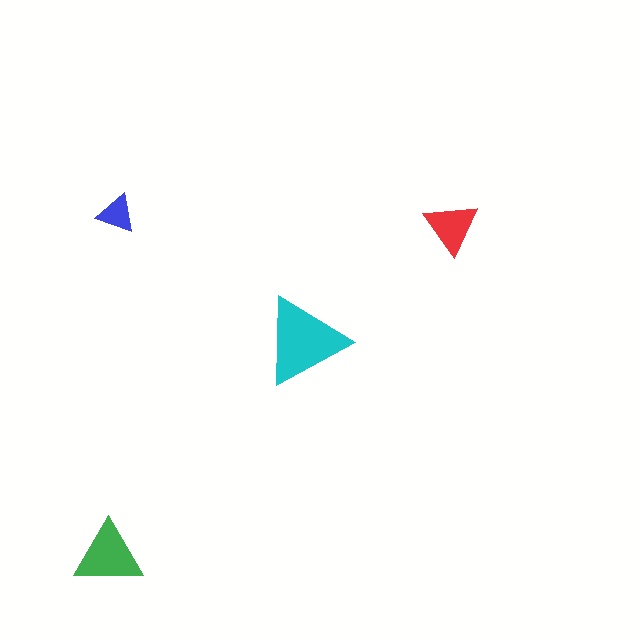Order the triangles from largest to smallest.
the cyan one, the green one, the red one, the blue one.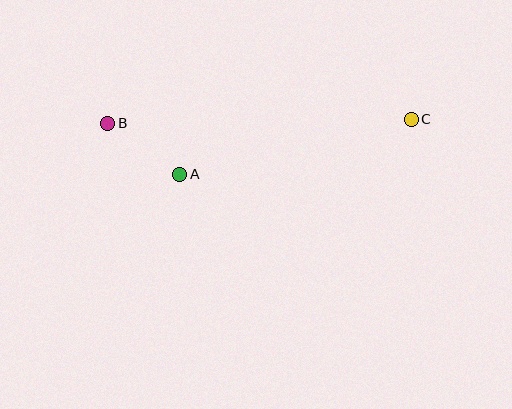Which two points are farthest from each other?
Points B and C are farthest from each other.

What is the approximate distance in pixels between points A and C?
The distance between A and C is approximately 238 pixels.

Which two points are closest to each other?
Points A and B are closest to each other.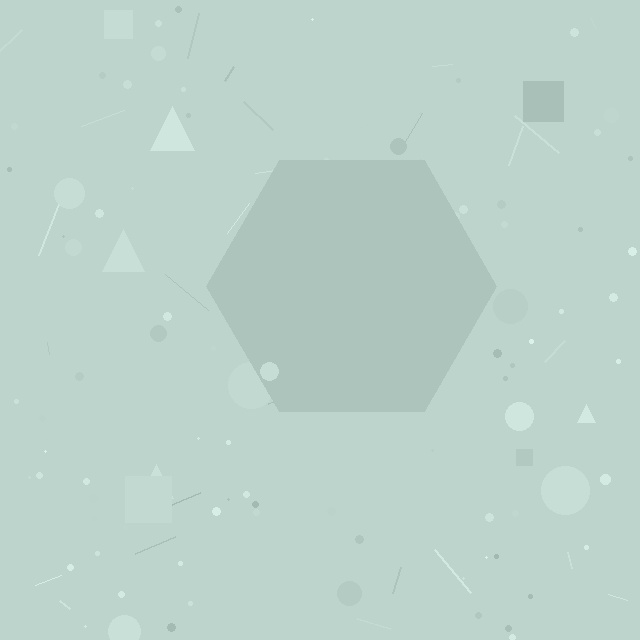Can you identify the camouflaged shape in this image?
The camouflaged shape is a hexagon.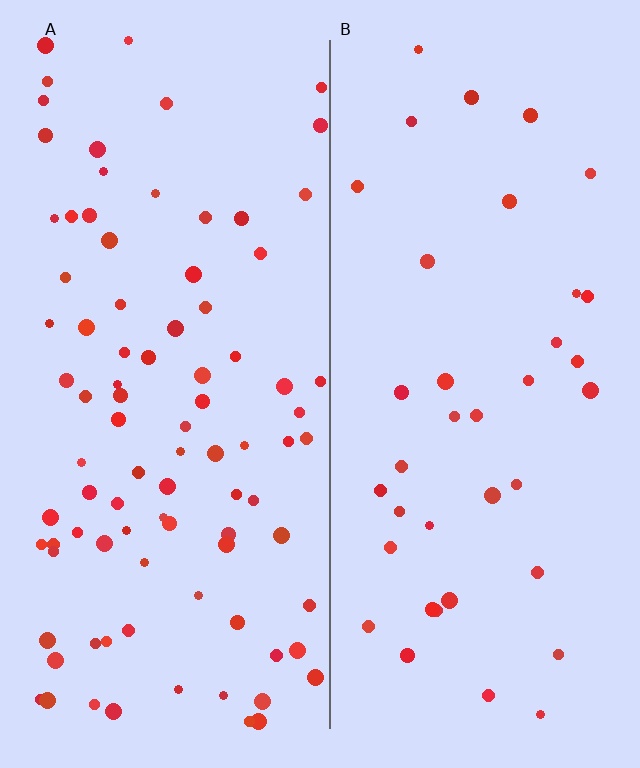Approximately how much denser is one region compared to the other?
Approximately 2.3× — region A over region B.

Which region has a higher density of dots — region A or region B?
A (the left).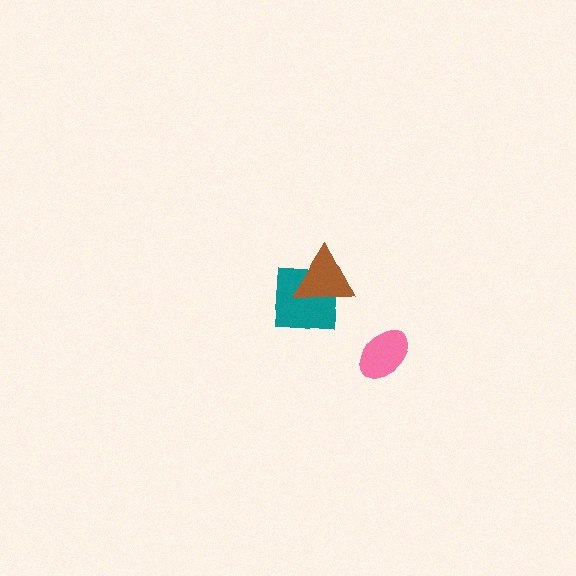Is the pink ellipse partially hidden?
No, no other shape covers it.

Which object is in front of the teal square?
The brown triangle is in front of the teal square.